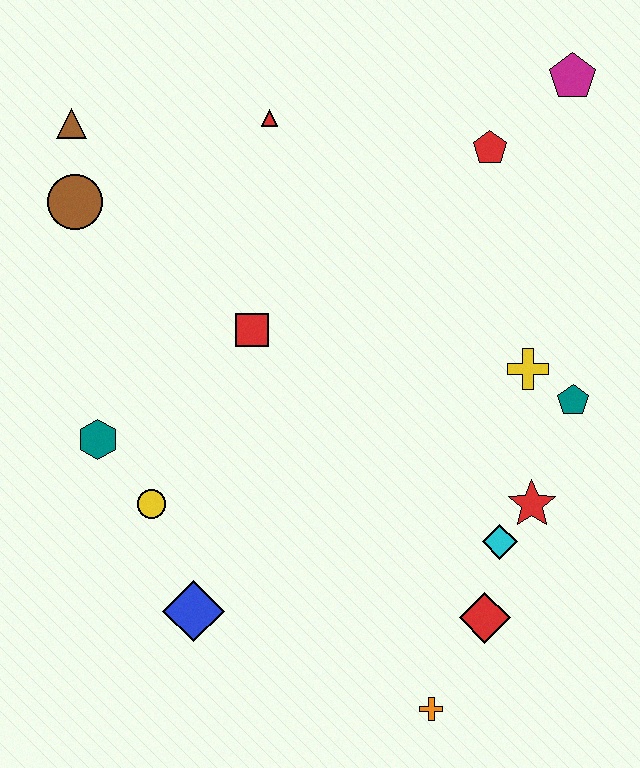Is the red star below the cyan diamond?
No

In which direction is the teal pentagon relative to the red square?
The teal pentagon is to the right of the red square.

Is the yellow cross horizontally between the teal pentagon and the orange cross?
Yes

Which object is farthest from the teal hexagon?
The magenta pentagon is farthest from the teal hexagon.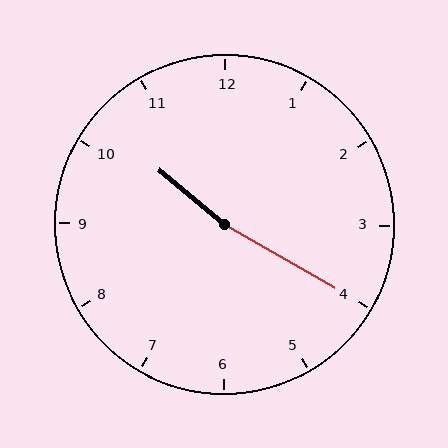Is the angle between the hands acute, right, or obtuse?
It is obtuse.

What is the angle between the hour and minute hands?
Approximately 170 degrees.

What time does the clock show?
10:20.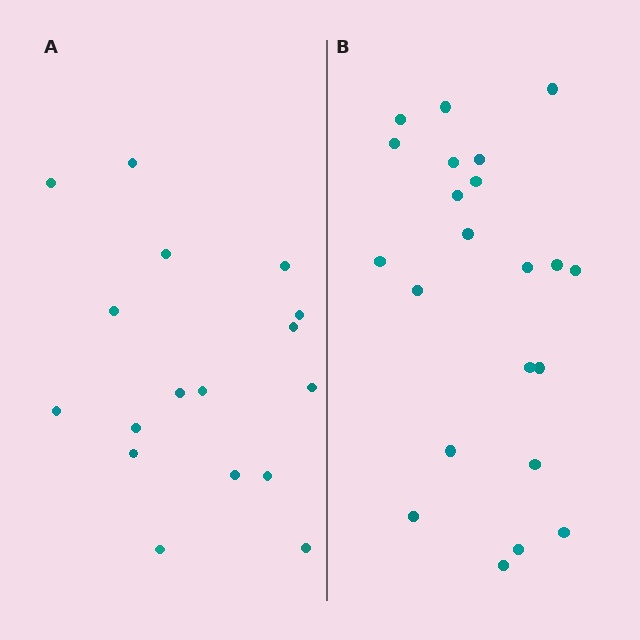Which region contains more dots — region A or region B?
Region B (the right region) has more dots.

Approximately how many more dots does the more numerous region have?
Region B has about 5 more dots than region A.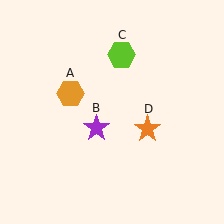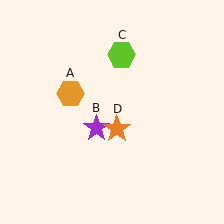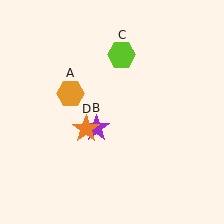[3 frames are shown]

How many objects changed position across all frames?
1 object changed position: orange star (object D).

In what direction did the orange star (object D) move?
The orange star (object D) moved left.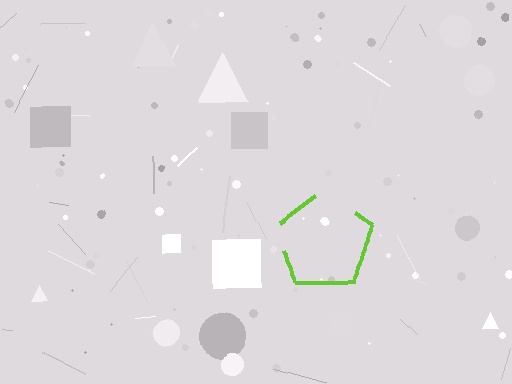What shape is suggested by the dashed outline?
The dashed outline suggests a pentagon.